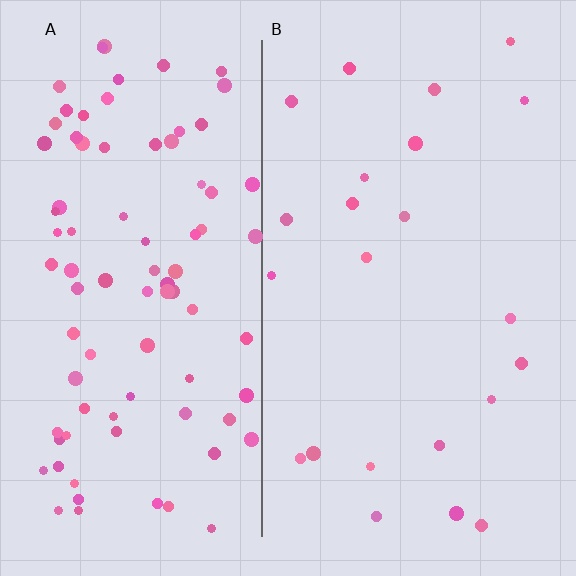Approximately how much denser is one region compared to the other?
Approximately 3.9× — region A over region B.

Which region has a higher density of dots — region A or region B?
A (the left).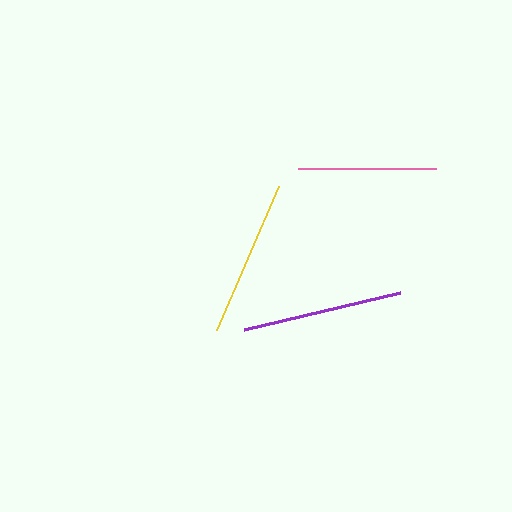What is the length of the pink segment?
The pink segment is approximately 138 pixels long.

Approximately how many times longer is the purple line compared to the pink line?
The purple line is approximately 1.2 times the length of the pink line.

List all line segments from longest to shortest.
From longest to shortest: purple, yellow, pink.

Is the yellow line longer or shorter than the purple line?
The purple line is longer than the yellow line.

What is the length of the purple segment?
The purple segment is approximately 160 pixels long.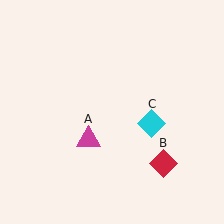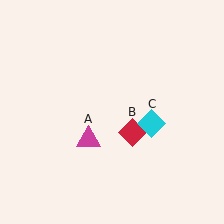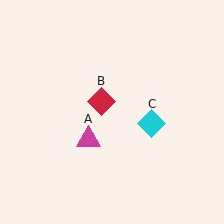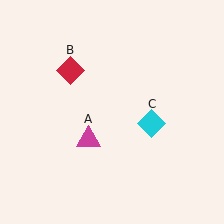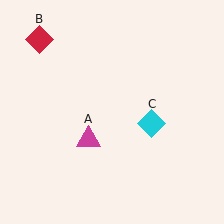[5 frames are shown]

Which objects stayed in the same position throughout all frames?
Magenta triangle (object A) and cyan diamond (object C) remained stationary.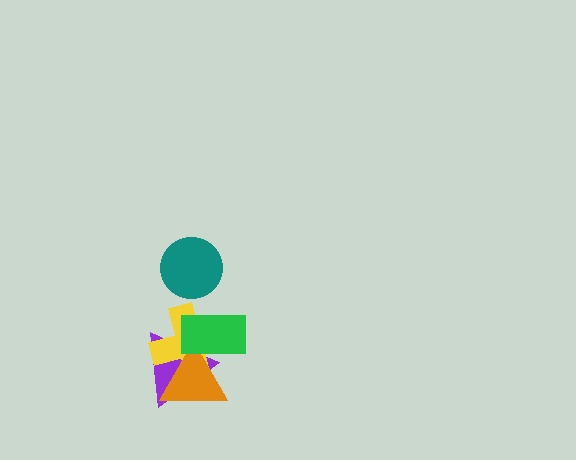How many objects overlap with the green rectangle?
3 objects overlap with the green rectangle.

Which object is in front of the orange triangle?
The green rectangle is in front of the orange triangle.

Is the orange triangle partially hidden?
Yes, it is partially covered by another shape.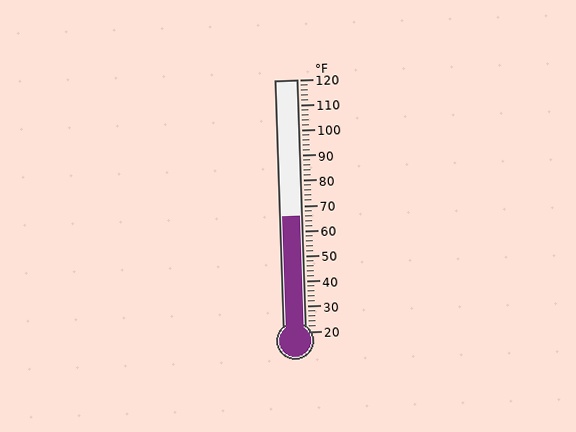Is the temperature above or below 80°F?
The temperature is below 80°F.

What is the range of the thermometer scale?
The thermometer scale ranges from 20°F to 120°F.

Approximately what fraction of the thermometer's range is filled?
The thermometer is filled to approximately 45% of its range.